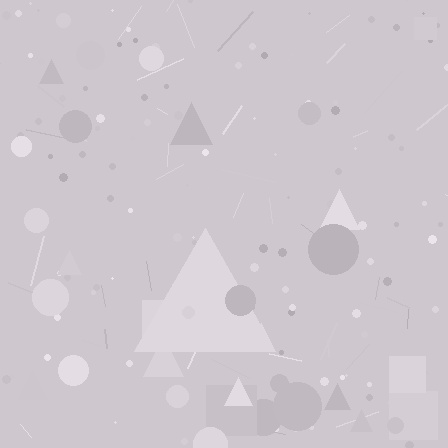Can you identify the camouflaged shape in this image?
The camouflaged shape is a triangle.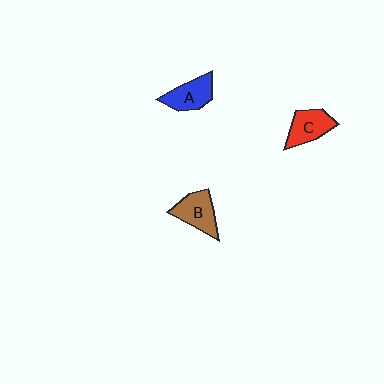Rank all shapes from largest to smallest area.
From largest to smallest: B (brown), C (red), A (blue).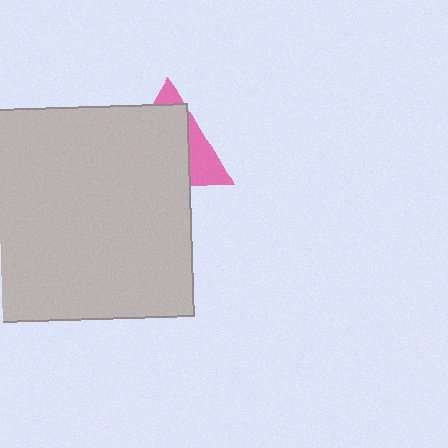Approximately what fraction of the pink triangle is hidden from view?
Roughly 69% of the pink triangle is hidden behind the light gray rectangle.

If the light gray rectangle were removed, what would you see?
You would see the complete pink triangle.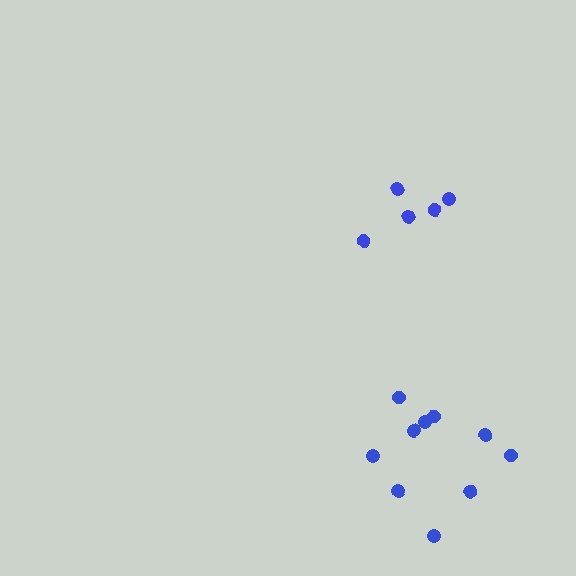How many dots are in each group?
Group 1: 5 dots, Group 2: 10 dots (15 total).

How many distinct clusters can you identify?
There are 2 distinct clusters.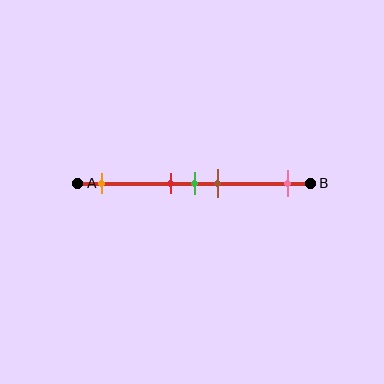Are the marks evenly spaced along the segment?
No, the marks are not evenly spaced.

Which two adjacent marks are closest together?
The red and green marks are the closest adjacent pair.